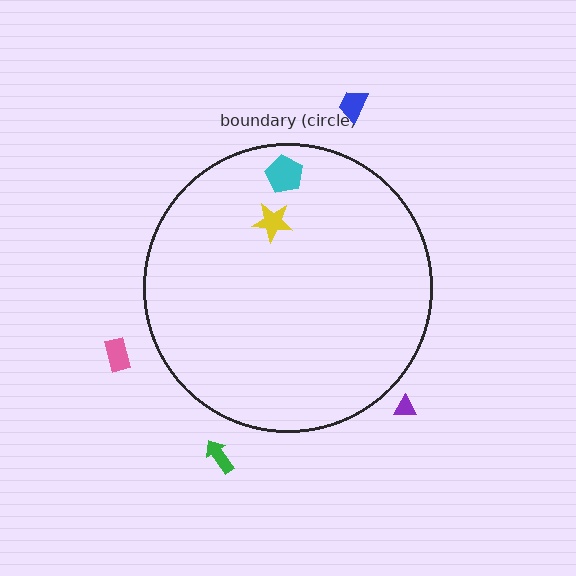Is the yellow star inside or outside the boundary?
Inside.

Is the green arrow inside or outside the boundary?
Outside.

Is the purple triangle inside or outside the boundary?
Outside.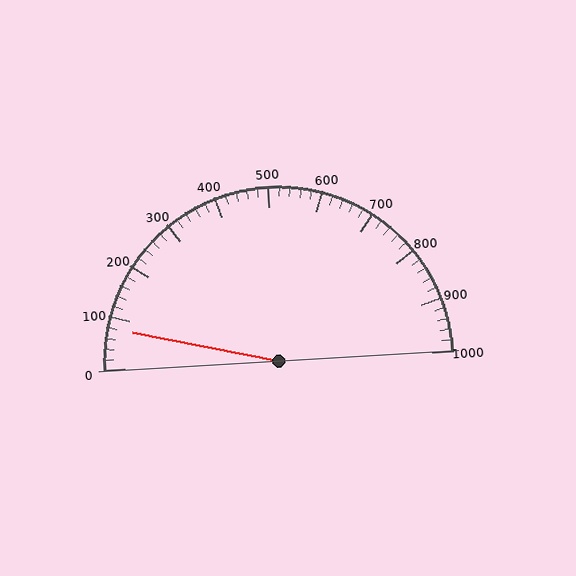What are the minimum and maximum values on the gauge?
The gauge ranges from 0 to 1000.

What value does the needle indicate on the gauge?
The needle indicates approximately 80.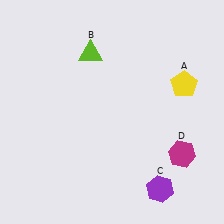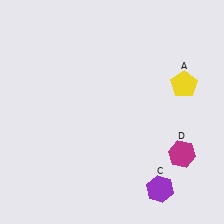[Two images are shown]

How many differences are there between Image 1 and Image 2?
There is 1 difference between the two images.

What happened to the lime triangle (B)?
The lime triangle (B) was removed in Image 2. It was in the top-left area of Image 1.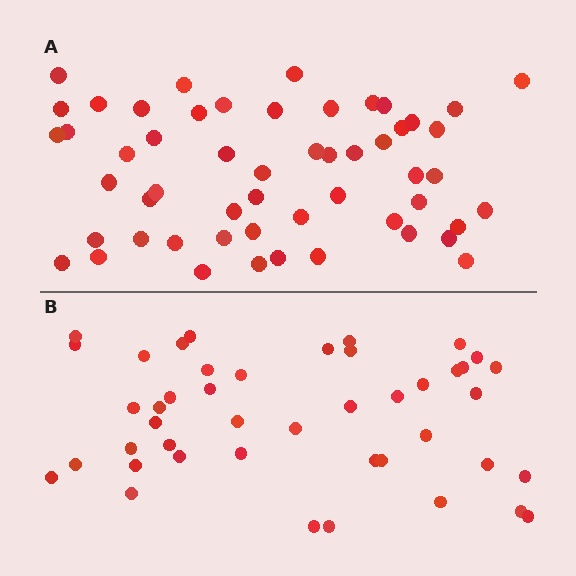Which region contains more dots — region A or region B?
Region A (the top region) has more dots.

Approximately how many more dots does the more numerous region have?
Region A has roughly 10 or so more dots than region B.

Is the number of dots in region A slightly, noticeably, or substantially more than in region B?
Region A has only slightly more — the two regions are fairly close. The ratio is roughly 1.2 to 1.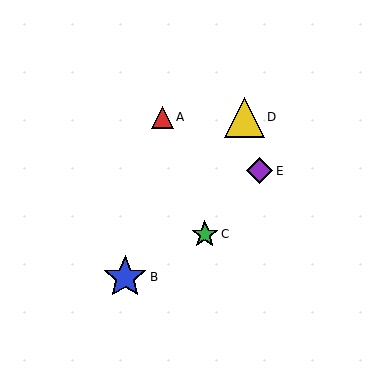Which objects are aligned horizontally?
Objects A, D are aligned horizontally.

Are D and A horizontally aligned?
Yes, both are at y≈117.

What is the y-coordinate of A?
Object A is at y≈117.